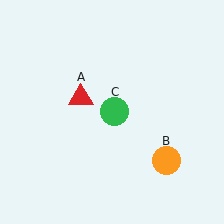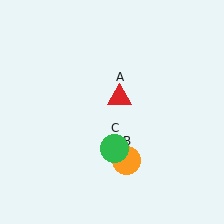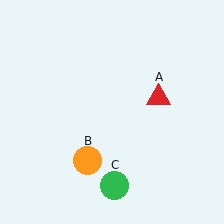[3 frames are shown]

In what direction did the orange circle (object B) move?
The orange circle (object B) moved left.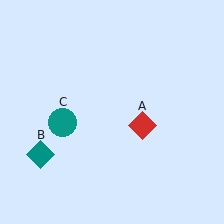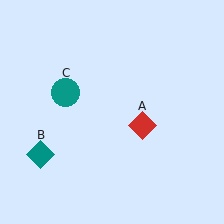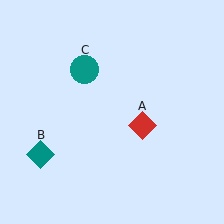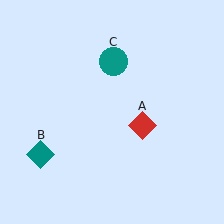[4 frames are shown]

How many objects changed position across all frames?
1 object changed position: teal circle (object C).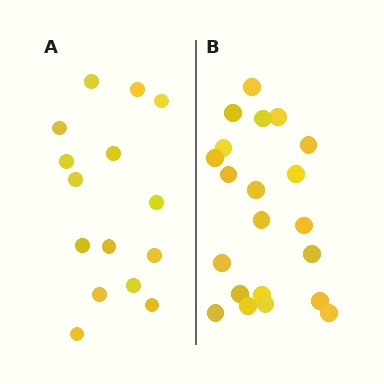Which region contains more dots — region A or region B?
Region B (the right region) has more dots.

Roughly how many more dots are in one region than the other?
Region B has about 6 more dots than region A.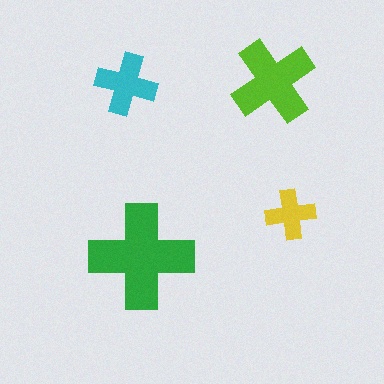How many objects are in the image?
There are 4 objects in the image.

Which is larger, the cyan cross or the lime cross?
The lime one.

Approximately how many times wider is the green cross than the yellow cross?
About 2 times wider.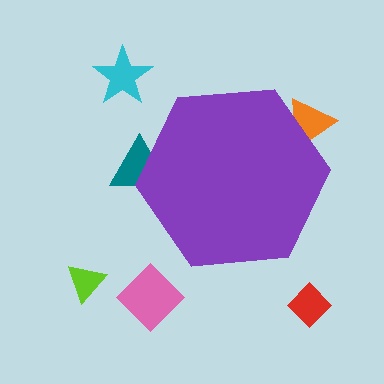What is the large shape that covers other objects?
A purple hexagon.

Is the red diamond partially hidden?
No, the red diamond is fully visible.